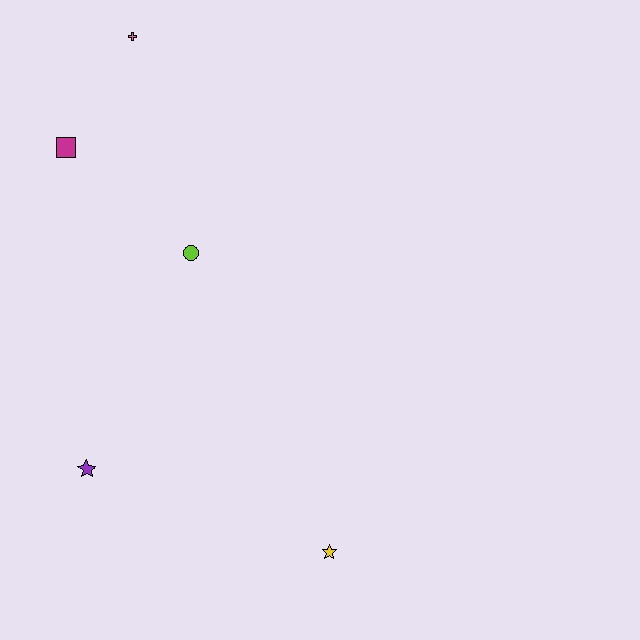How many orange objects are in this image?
There are no orange objects.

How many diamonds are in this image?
There are no diamonds.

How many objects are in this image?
There are 5 objects.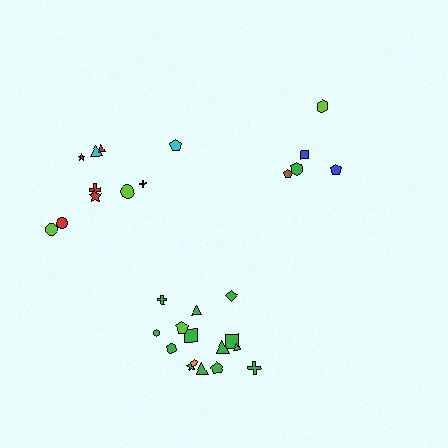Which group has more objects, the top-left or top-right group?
The top-left group.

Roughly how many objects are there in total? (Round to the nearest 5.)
Roughly 30 objects in total.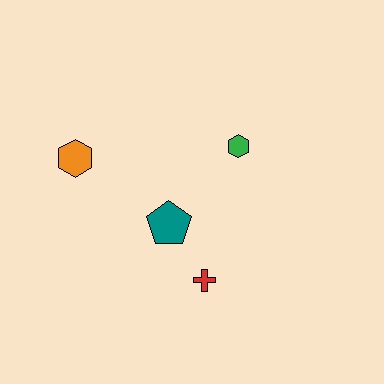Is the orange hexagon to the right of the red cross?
No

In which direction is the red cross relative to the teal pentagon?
The red cross is below the teal pentagon.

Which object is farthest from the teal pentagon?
The orange hexagon is farthest from the teal pentagon.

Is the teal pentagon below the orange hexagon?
Yes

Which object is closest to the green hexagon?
The teal pentagon is closest to the green hexagon.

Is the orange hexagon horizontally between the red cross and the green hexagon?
No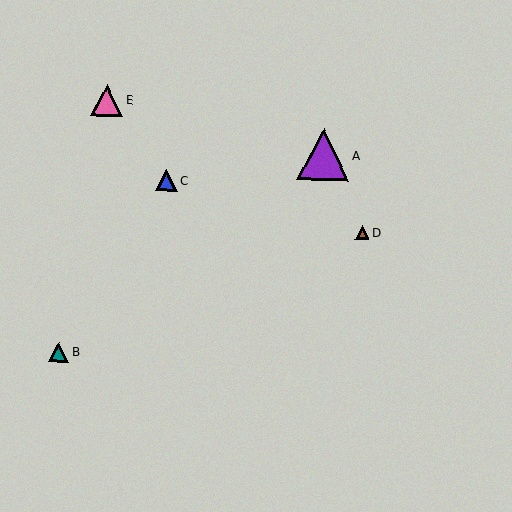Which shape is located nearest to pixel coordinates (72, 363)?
The teal triangle (labeled B) at (59, 352) is nearest to that location.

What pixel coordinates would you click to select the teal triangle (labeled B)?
Click at (59, 352) to select the teal triangle B.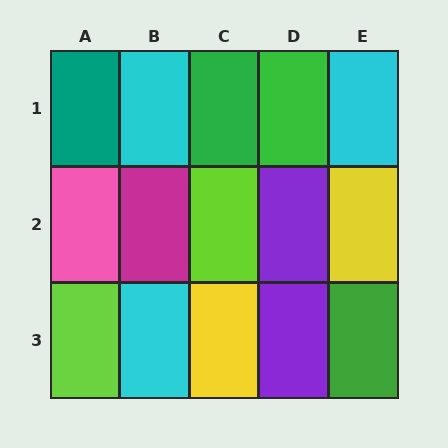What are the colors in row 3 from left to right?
Lime, cyan, yellow, purple, green.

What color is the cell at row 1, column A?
Teal.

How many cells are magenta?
1 cell is magenta.